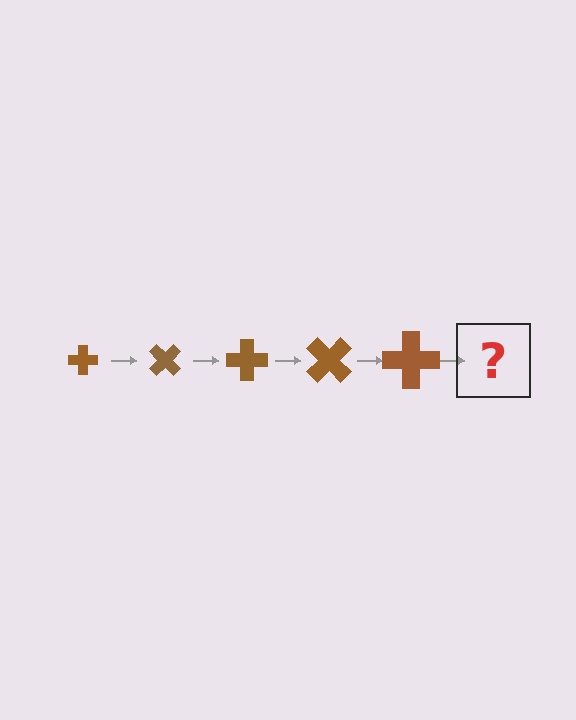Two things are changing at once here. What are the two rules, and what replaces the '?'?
The two rules are that the cross grows larger each step and it rotates 45 degrees each step. The '?' should be a cross, larger than the previous one and rotated 225 degrees from the start.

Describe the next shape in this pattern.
It should be a cross, larger than the previous one and rotated 225 degrees from the start.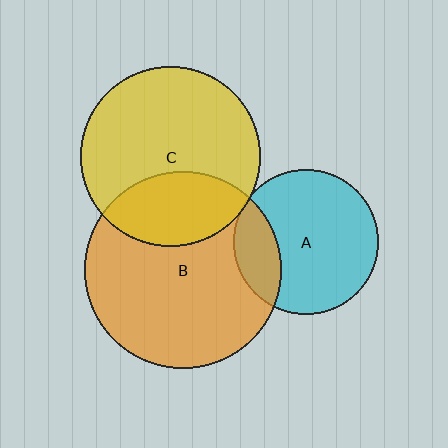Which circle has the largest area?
Circle B (orange).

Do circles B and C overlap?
Yes.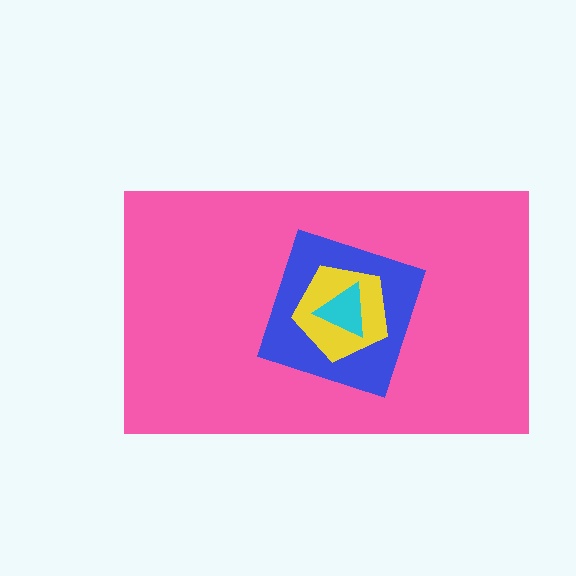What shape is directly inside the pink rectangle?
The blue square.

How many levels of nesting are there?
4.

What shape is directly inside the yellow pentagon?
The cyan triangle.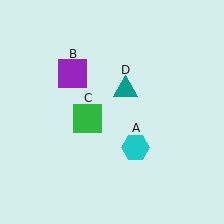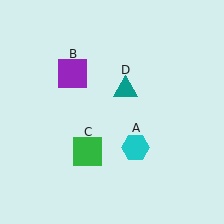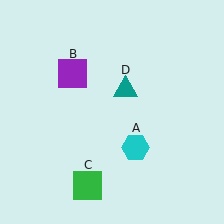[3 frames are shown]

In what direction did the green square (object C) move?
The green square (object C) moved down.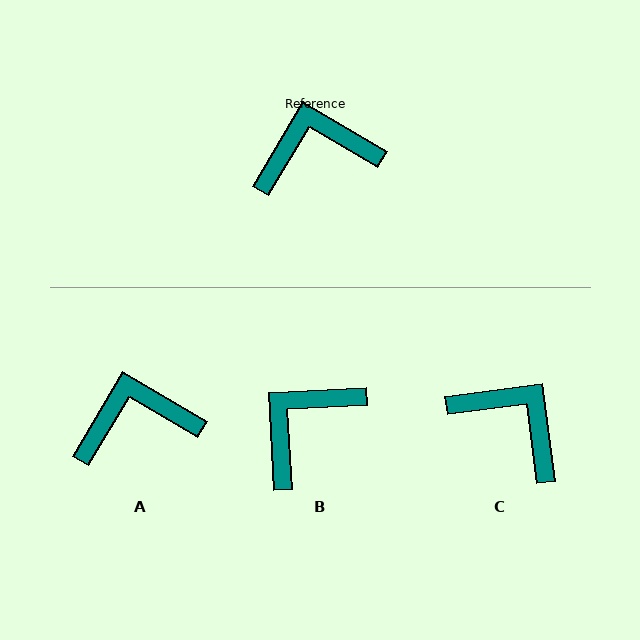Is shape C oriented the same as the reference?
No, it is off by about 52 degrees.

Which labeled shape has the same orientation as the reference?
A.